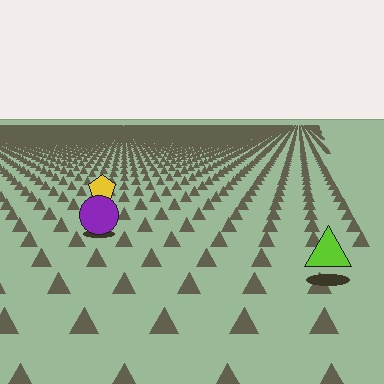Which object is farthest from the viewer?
The yellow pentagon is farthest from the viewer. It appears smaller and the ground texture around it is denser.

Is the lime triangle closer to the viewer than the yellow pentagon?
Yes. The lime triangle is closer — you can tell from the texture gradient: the ground texture is coarser near it.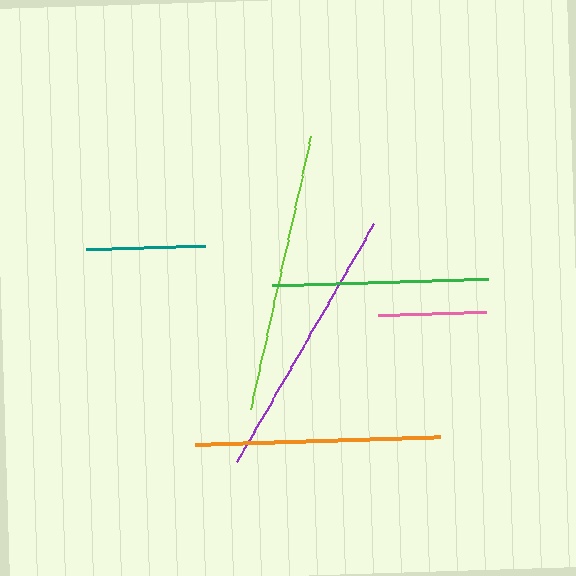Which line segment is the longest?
The lime line is the longest at approximately 280 pixels.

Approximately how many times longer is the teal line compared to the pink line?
The teal line is approximately 1.1 times the length of the pink line.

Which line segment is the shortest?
The pink line is the shortest at approximately 108 pixels.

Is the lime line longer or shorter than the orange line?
The lime line is longer than the orange line.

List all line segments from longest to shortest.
From longest to shortest: lime, purple, orange, green, teal, pink.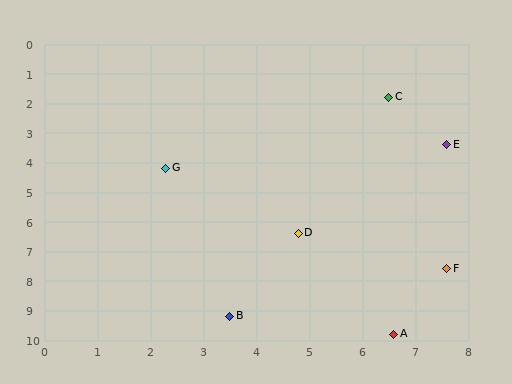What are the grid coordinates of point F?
Point F is at approximately (7.6, 7.6).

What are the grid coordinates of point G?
Point G is at approximately (2.3, 4.2).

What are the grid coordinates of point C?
Point C is at approximately (6.5, 1.8).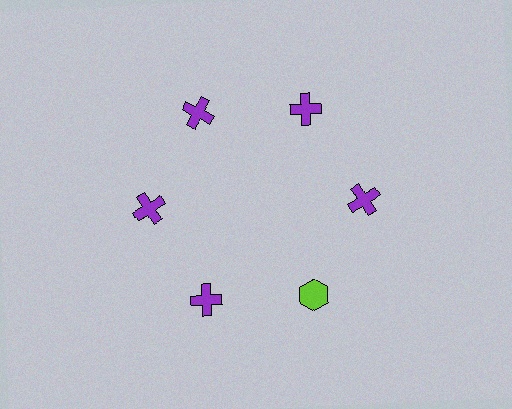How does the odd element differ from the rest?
It differs in both color (lime instead of purple) and shape (hexagon instead of cross).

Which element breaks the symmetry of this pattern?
The lime hexagon at roughly the 5 o'clock position breaks the symmetry. All other shapes are purple crosses.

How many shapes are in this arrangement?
There are 6 shapes arranged in a ring pattern.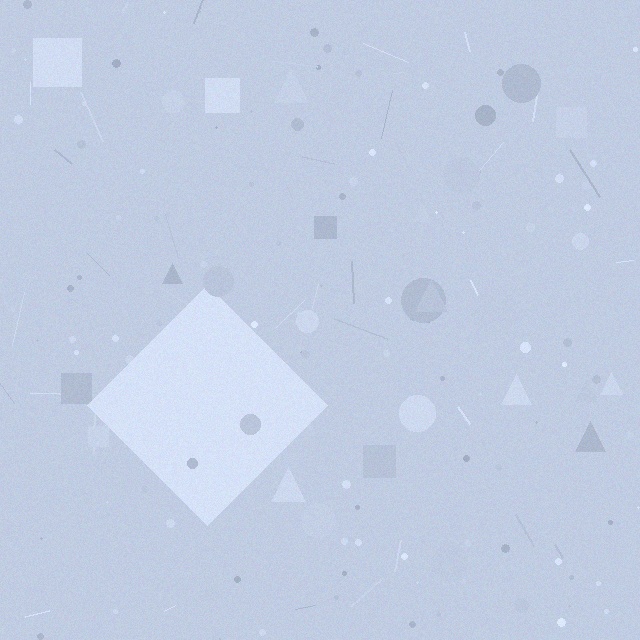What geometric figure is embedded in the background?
A diamond is embedded in the background.